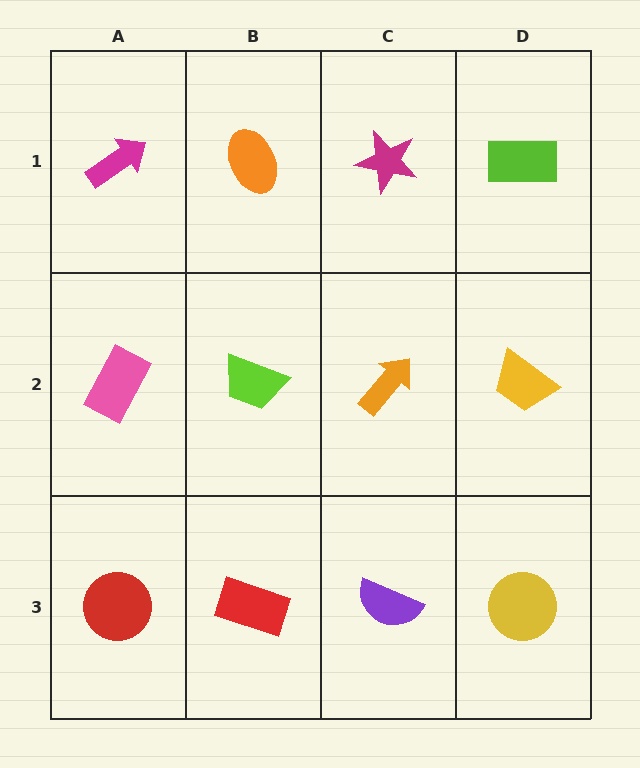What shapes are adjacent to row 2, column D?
A lime rectangle (row 1, column D), a yellow circle (row 3, column D), an orange arrow (row 2, column C).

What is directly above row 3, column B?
A lime trapezoid.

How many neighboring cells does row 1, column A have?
2.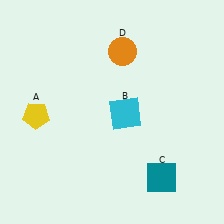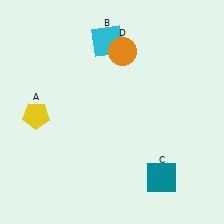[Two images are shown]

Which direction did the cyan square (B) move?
The cyan square (B) moved up.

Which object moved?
The cyan square (B) moved up.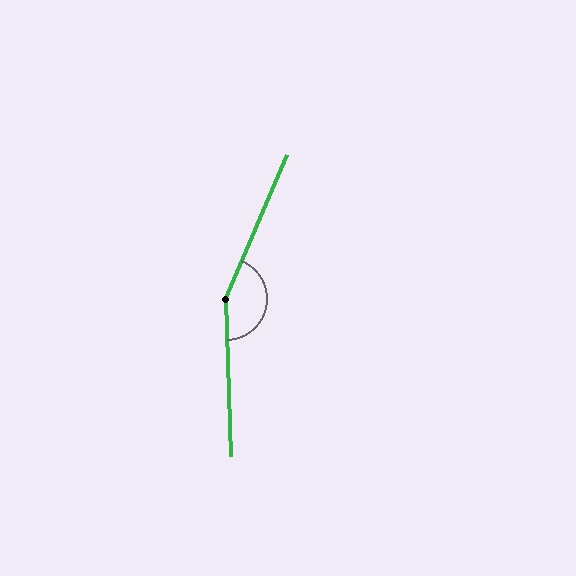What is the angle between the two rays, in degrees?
Approximately 155 degrees.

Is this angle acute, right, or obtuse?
It is obtuse.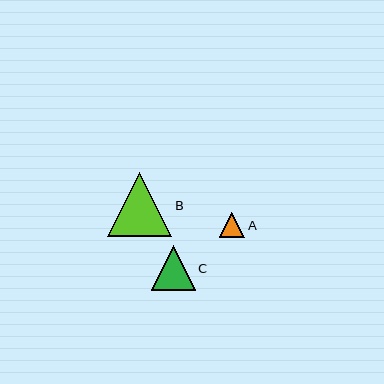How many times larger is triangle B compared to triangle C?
Triangle B is approximately 1.4 times the size of triangle C.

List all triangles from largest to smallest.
From largest to smallest: B, C, A.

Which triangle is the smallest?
Triangle A is the smallest with a size of approximately 25 pixels.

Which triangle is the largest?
Triangle B is the largest with a size of approximately 64 pixels.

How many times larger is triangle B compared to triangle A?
Triangle B is approximately 2.5 times the size of triangle A.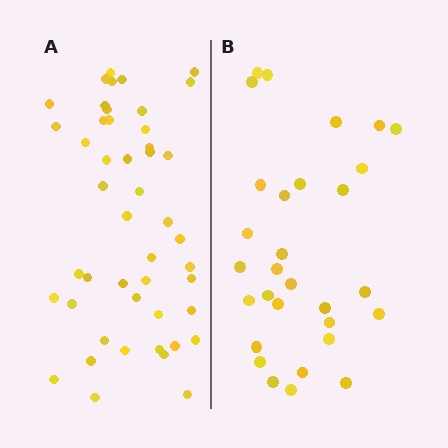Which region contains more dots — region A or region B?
Region A (the left region) has more dots.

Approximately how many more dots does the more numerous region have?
Region A has approximately 15 more dots than region B.